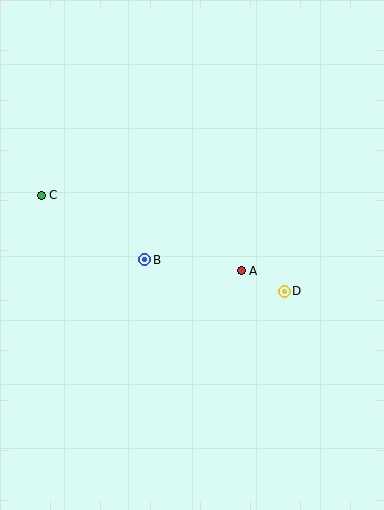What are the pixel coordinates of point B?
Point B is at (145, 260).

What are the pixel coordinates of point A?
Point A is at (241, 271).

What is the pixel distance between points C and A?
The distance between C and A is 214 pixels.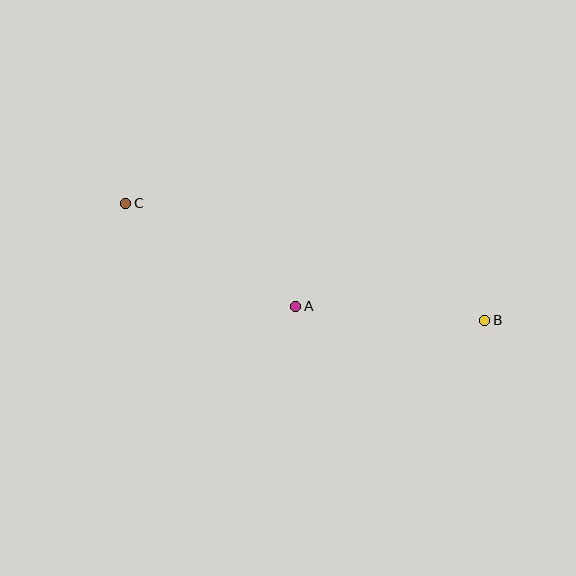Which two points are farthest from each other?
Points B and C are farthest from each other.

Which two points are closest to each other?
Points A and B are closest to each other.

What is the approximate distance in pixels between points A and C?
The distance between A and C is approximately 199 pixels.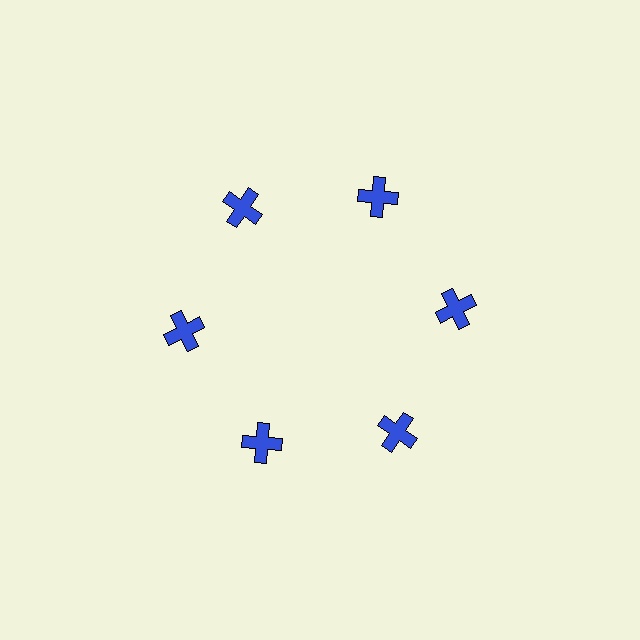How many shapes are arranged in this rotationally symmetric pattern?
There are 6 shapes, arranged in 6 groups of 1.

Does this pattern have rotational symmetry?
Yes, this pattern has 6-fold rotational symmetry. It looks the same after rotating 60 degrees around the center.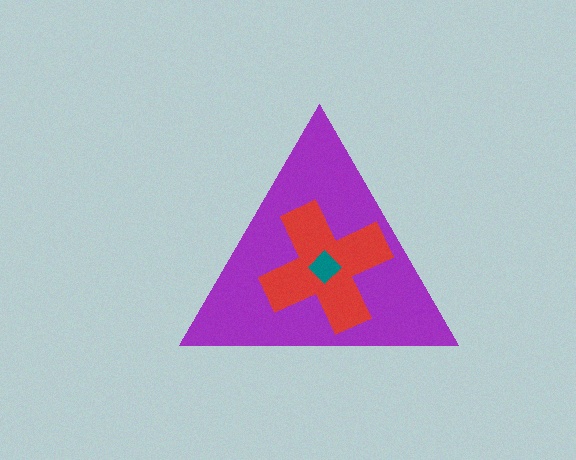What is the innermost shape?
The teal diamond.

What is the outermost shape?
The purple triangle.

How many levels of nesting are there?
3.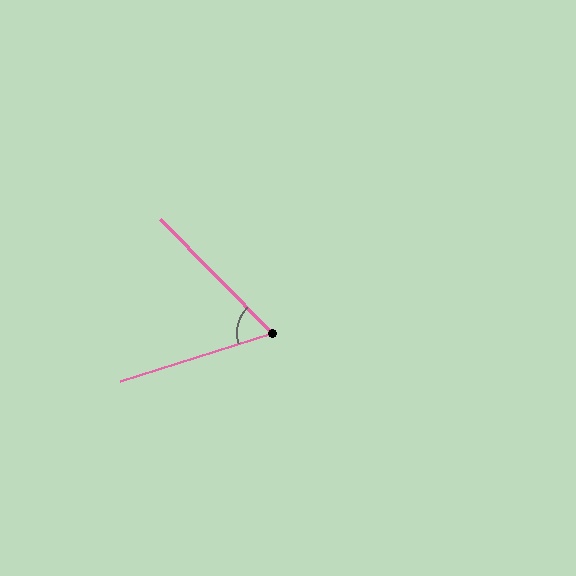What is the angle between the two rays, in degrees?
Approximately 63 degrees.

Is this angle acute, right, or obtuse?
It is acute.